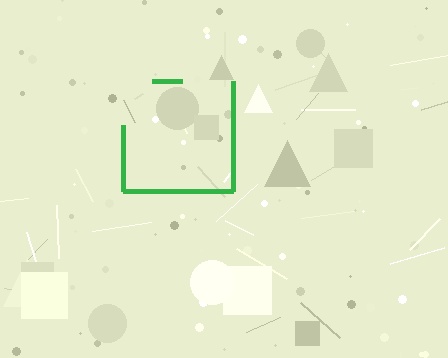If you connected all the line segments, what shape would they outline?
They would outline a square.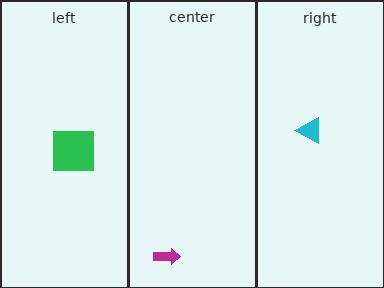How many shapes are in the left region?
1.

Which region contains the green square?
The left region.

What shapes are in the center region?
The magenta arrow.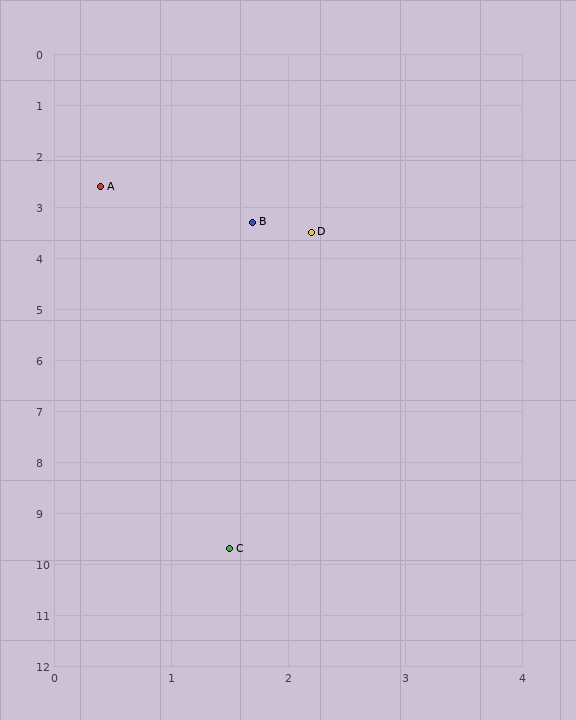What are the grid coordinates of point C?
Point C is at approximately (1.5, 9.7).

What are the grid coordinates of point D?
Point D is at approximately (2.2, 3.5).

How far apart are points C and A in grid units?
Points C and A are about 7.2 grid units apart.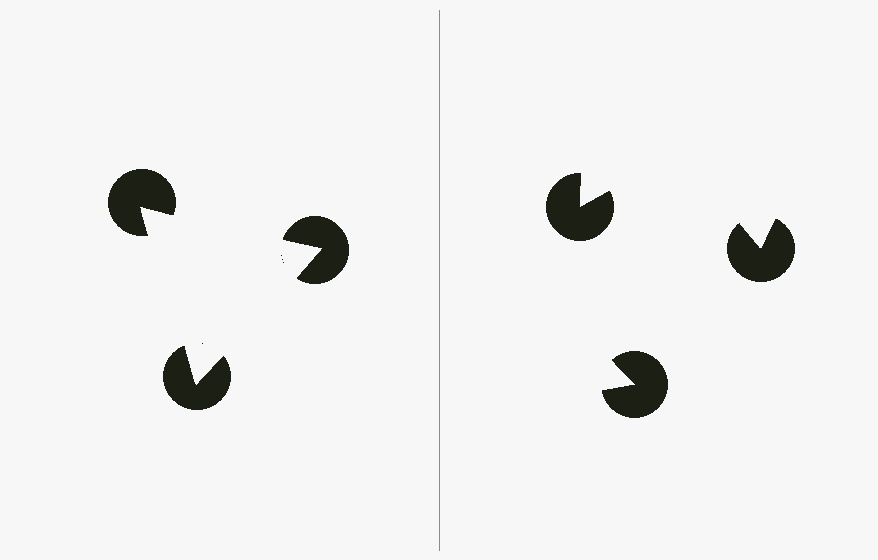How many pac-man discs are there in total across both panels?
6 — 3 on each side.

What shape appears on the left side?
An illusory triangle.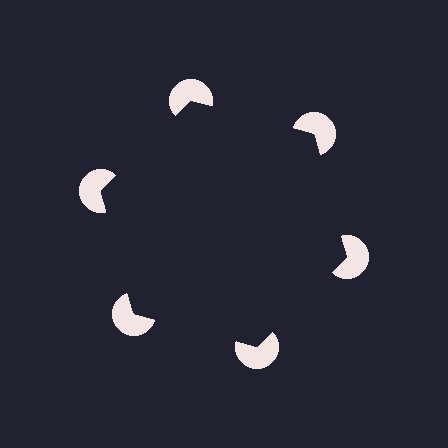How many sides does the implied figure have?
6 sides.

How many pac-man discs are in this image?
There are 6 — one at each vertex of the illusory hexagon.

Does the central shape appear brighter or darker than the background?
It typically appears slightly darker than the background, even though no actual brightness change is drawn.